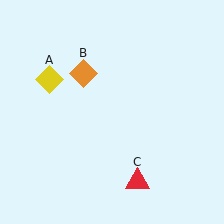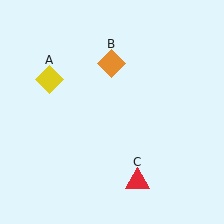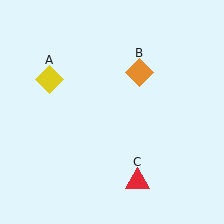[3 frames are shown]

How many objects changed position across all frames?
1 object changed position: orange diamond (object B).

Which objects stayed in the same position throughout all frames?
Yellow diamond (object A) and red triangle (object C) remained stationary.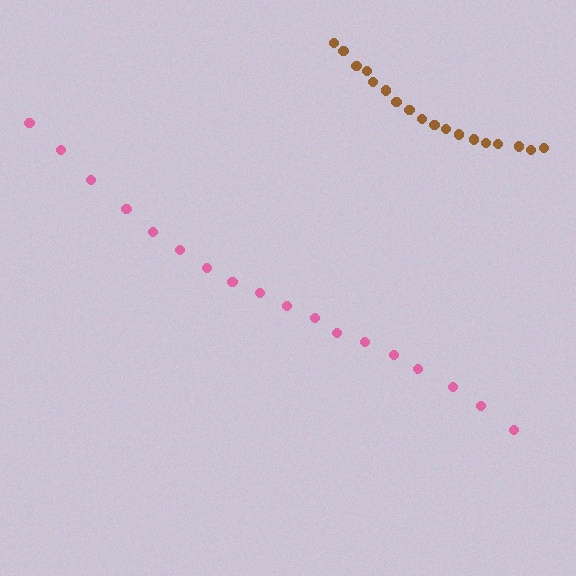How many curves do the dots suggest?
There are 2 distinct paths.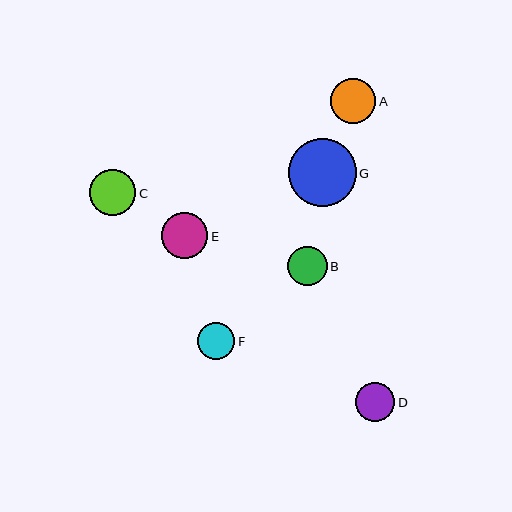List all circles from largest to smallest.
From largest to smallest: G, E, C, A, B, D, F.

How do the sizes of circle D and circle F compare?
Circle D and circle F are approximately the same size.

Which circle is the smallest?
Circle F is the smallest with a size of approximately 38 pixels.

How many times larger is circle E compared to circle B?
Circle E is approximately 1.2 times the size of circle B.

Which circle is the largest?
Circle G is the largest with a size of approximately 68 pixels.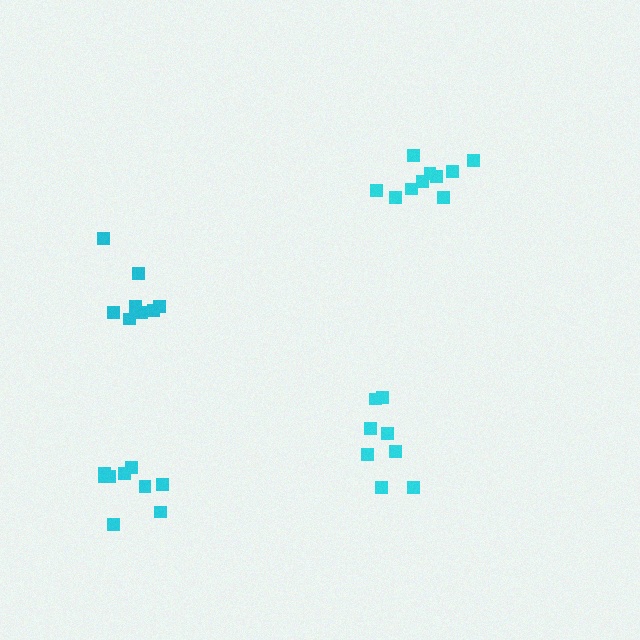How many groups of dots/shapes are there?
There are 4 groups.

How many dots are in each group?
Group 1: 8 dots, Group 2: 10 dots, Group 3: 8 dots, Group 4: 9 dots (35 total).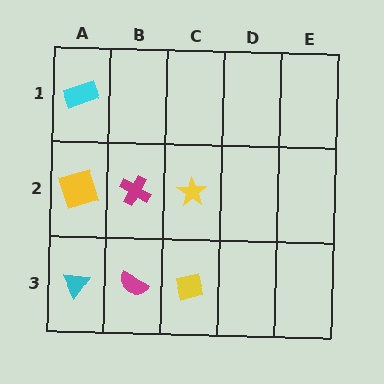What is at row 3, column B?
A magenta semicircle.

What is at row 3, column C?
A yellow square.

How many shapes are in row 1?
1 shape.